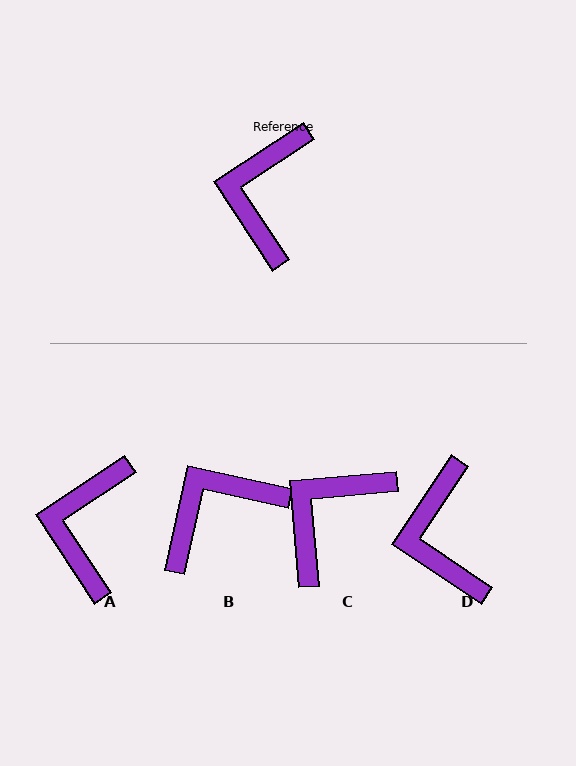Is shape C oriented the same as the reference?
No, it is off by about 28 degrees.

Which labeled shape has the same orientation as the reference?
A.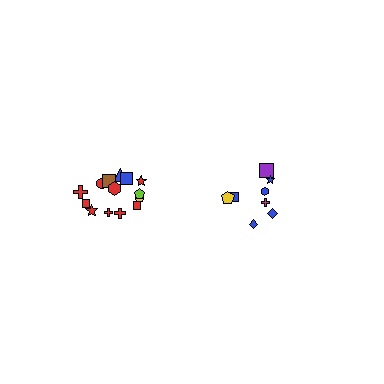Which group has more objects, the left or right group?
The left group.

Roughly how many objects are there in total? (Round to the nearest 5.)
Roughly 25 objects in total.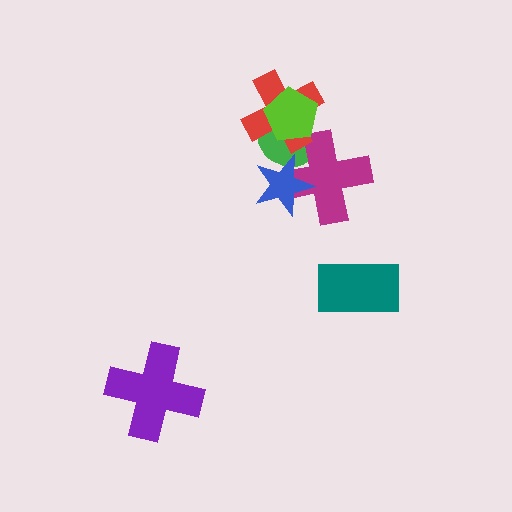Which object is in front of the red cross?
The lime pentagon is in front of the red cross.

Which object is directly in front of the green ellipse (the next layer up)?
The magenta cross is directly in front of the green ellipse.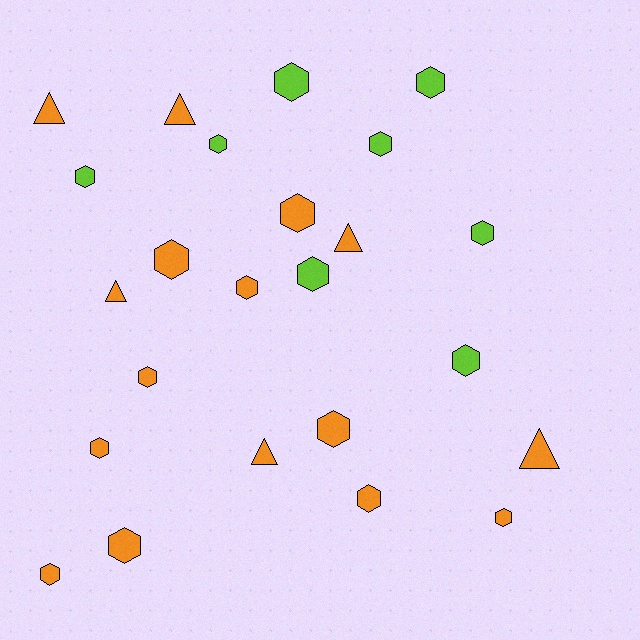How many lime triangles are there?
There are no lime triangles.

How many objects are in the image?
There are 24 objects.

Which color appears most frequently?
Orange, with 16 objects.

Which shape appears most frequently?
Hexagon, with 18 objects.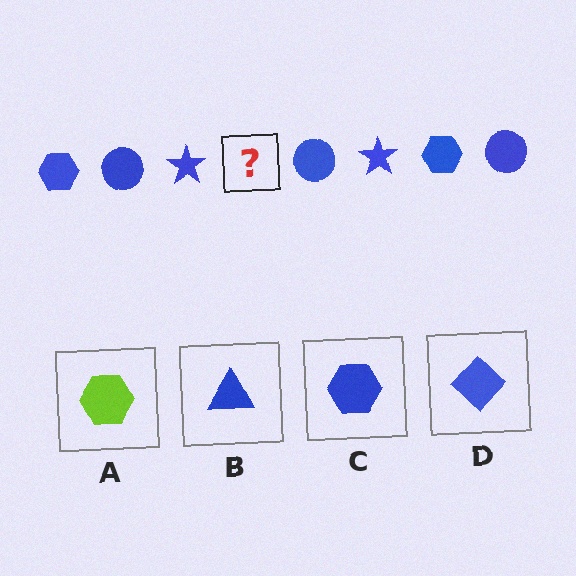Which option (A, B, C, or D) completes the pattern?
C.